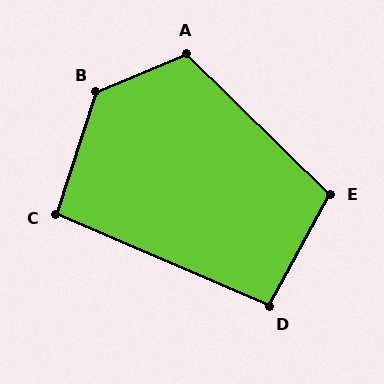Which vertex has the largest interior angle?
B, at approximately 131 degrees.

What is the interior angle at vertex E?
Approximately 106 degrees (obtuse).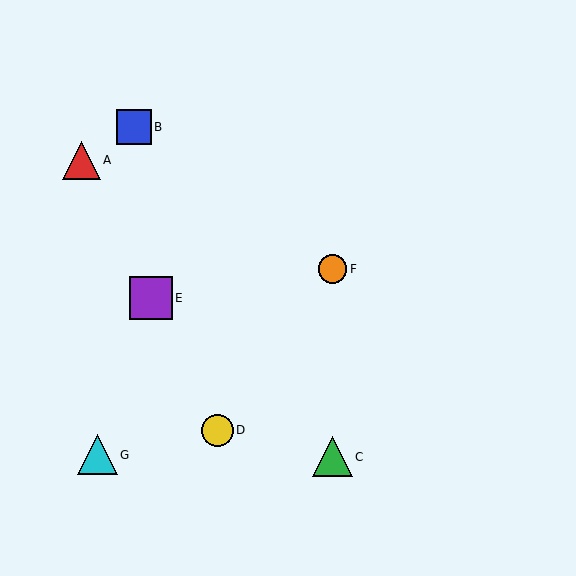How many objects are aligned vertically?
2 objects (C, F) are aligned vertically.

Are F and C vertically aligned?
Yes, both are at x≈333.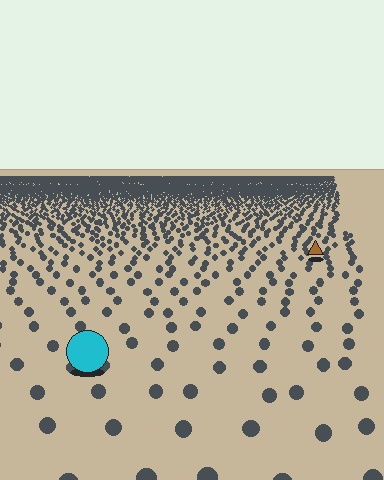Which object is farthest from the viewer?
The brown triangle is farthest from the viewer. It appears smaller and the ground texture around it is denser.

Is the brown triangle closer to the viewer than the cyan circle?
No. The cyan circle is closer — you can tell from the texture gradient: the ground texture is coarser near it.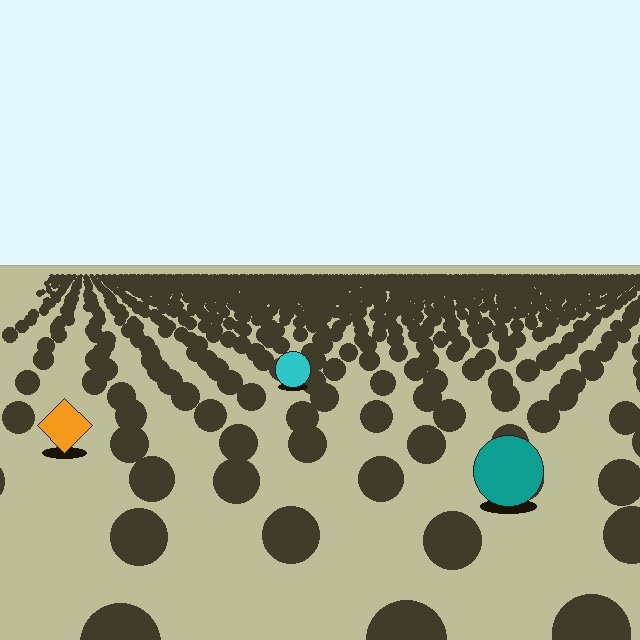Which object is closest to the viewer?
The teal circle is closest. The texture marks near it are larger and more spread out.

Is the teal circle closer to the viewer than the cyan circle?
Yes. The teal circle is closer — you can tell from the texture gradient: the ground texture is coarser near it.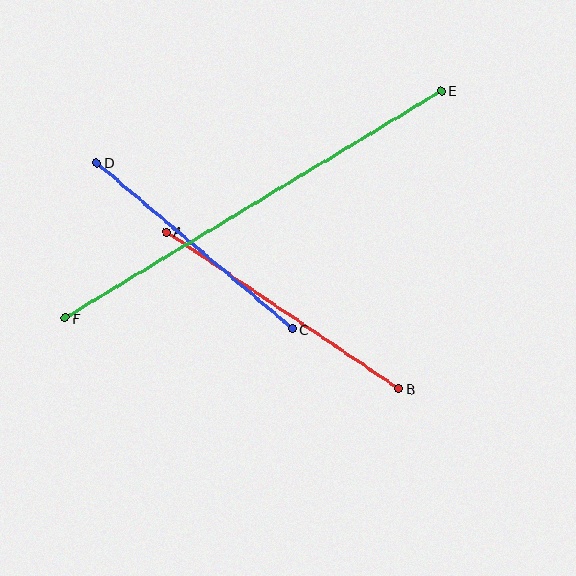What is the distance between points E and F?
The distance is approximately 439 pixels.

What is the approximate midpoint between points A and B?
The midpoint is at approximately (283, 310) pixels.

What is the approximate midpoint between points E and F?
The midpoint is at approximately (253, 204) pixels.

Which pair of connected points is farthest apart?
Points E and F are farthest apart.